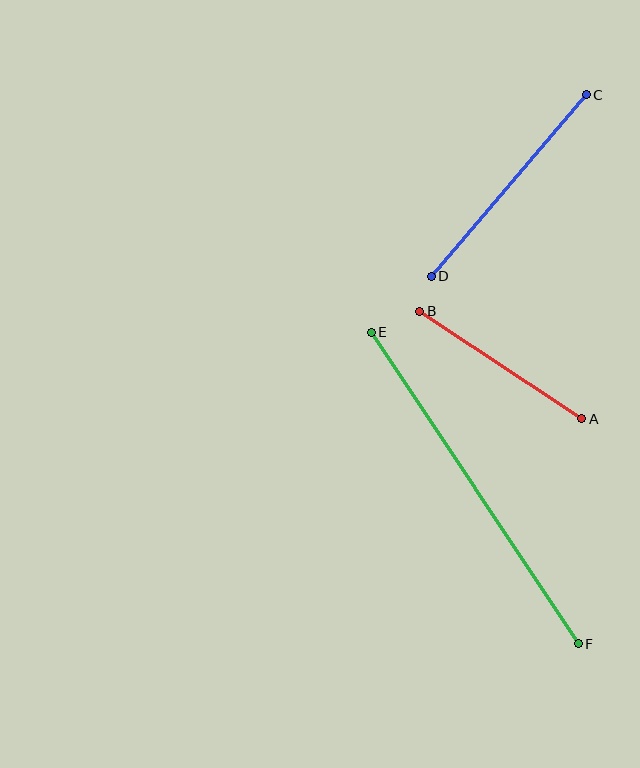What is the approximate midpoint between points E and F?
The midpoint is at approximately (475, 488) pixels.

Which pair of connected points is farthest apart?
Points E and F are farthest apart.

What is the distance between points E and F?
The distance is approximately 374 pixels.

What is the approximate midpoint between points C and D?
The midpoint is at approximately (509, 186) pixels.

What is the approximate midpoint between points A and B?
The midpoint is at approximately (501, 365) pixels.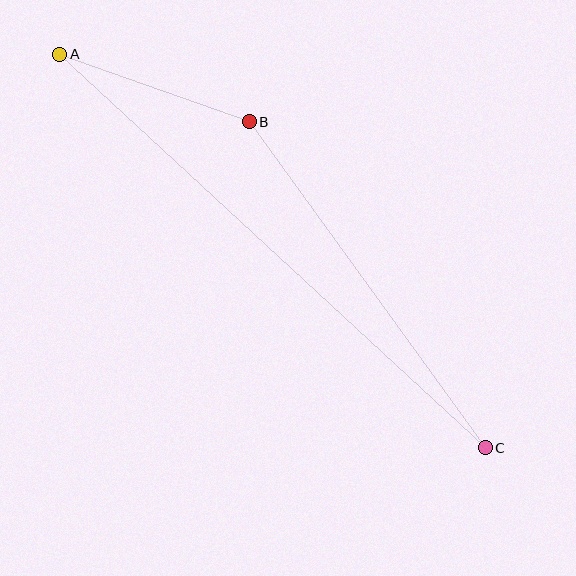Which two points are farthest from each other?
Points A and C are farthest from each other.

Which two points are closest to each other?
Points A and B are closest to each other.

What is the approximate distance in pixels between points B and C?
The distance between B and C is approximately 403 pixels.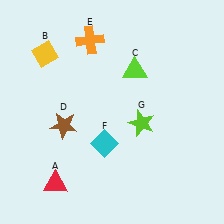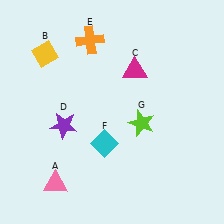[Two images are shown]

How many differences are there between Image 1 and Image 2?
There are 3 differences between the two images.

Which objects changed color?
A changed from red to pink. C changed from lime to magenta. D changed from brown to purple.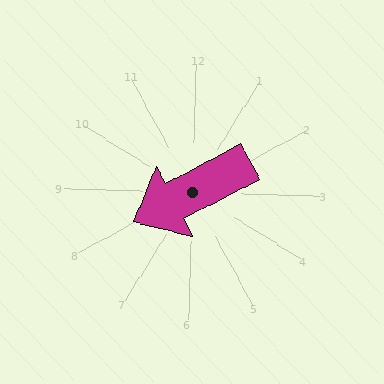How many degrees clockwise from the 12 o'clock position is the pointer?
Approximately 241 degrees.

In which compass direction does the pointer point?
Southwest.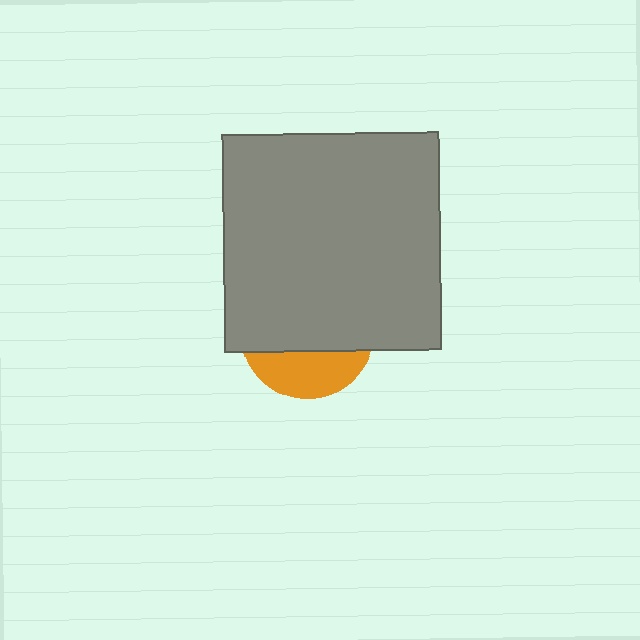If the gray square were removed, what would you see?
You would see the complete orange circle.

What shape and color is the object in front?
The object in front is a gray square.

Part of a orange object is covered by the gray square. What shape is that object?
It is a circle.